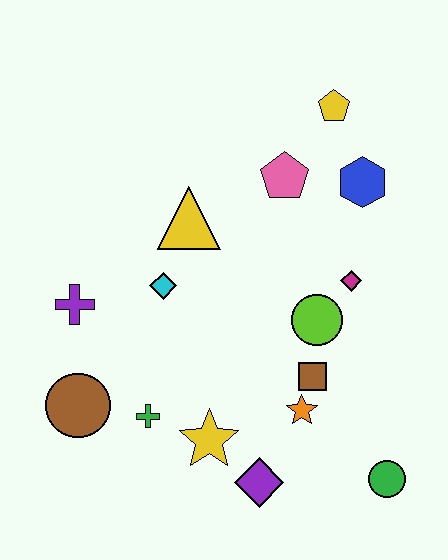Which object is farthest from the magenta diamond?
The brown circle is farthest from the magenta diamond.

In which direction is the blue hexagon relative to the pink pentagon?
The blue hexagon is to the right of the pink pentagon.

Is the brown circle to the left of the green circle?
Yes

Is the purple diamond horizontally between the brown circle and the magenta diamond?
Yes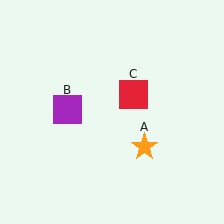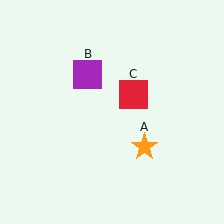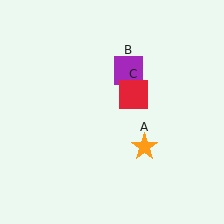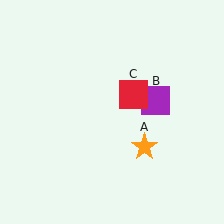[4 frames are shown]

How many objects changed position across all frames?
1 object changed position: purple square (object B).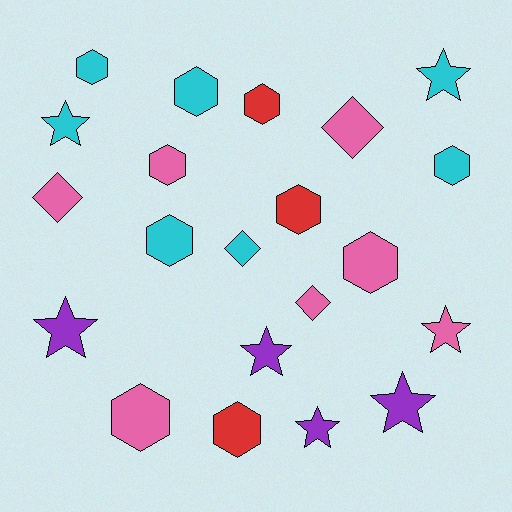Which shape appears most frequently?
Hexagon, with 10 objects.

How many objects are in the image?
There are 21 objects.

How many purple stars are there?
There are 4 purple stars.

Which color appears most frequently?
Cyan, with 7 objects.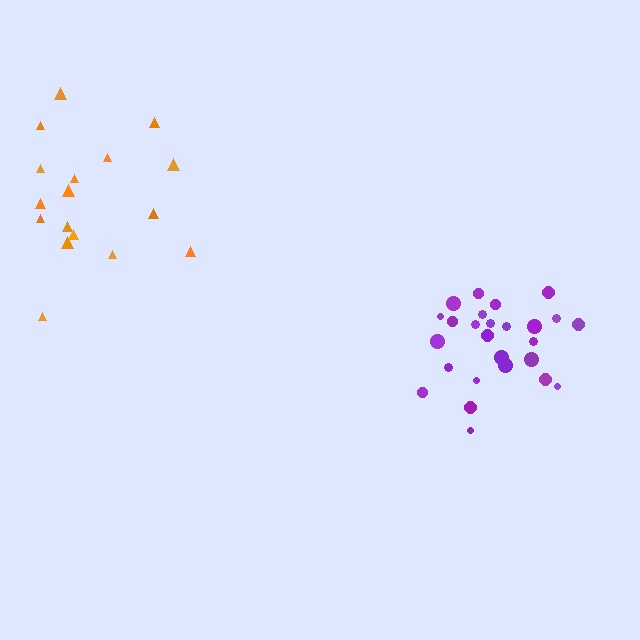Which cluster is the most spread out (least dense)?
Orange.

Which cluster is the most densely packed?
Purple.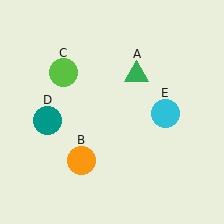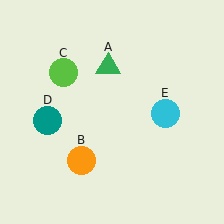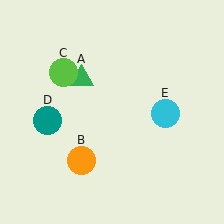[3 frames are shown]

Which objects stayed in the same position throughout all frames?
Orange circle (object B) and lime circle (object C) and teal circle (object D) and cyan circle (object E) remained stationary.